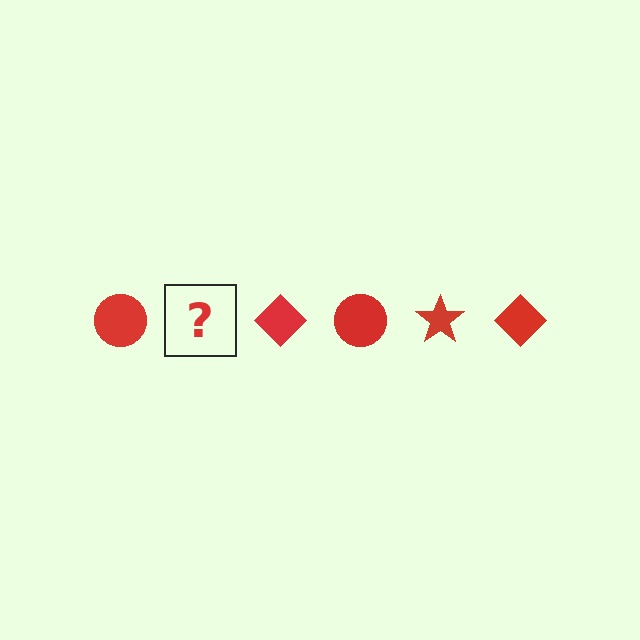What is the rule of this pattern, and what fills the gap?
The rule is that the pattern cycles through circle, star, diamond shapes in red. The gap should be filled with a red star.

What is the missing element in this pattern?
The missing element is a red star.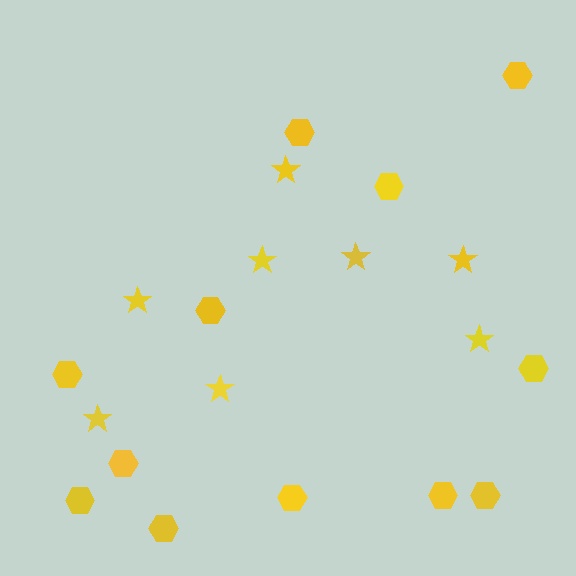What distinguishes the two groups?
There are 2 groups: one group of stars (8) and one group of hexagons (12).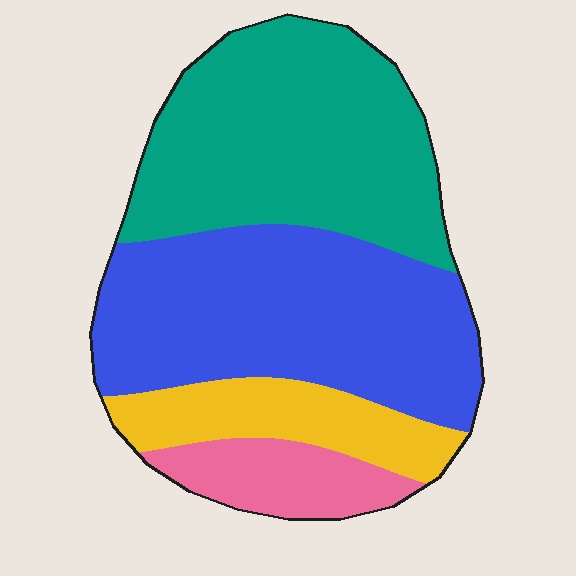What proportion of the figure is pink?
Pink takes up about one tenth (1/10) of the figure.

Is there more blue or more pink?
Blue.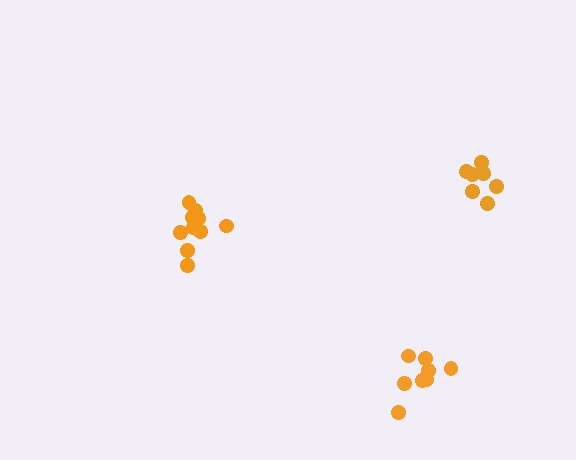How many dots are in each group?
Group 1: 8 dots, Group 2: 10 dots, Group 3: 7 dots (25 total).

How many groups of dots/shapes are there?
There are 3 groups.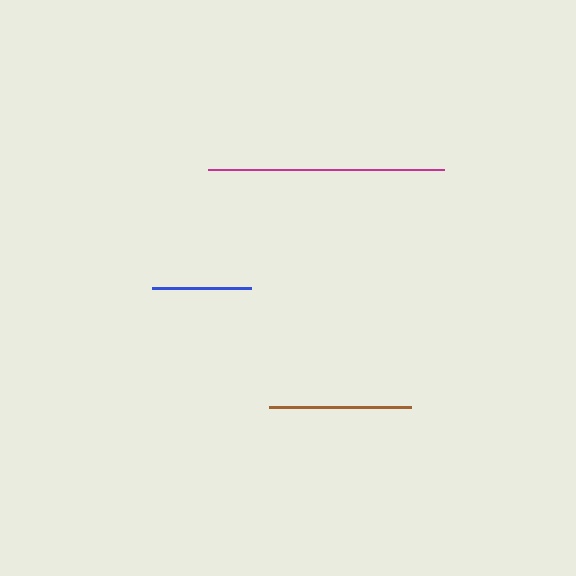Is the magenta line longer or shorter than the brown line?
The magenta line is longer than the brown line.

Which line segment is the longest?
The magenta line is the longest at approximately 236 pixels.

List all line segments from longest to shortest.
From longest to shortest: magenta, brown, blue.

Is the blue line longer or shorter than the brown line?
The brown line is longer than the blue line.